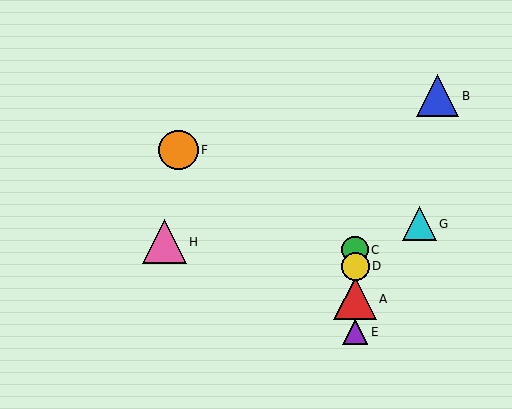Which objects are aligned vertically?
Objects A, C, D, E are aligned vertically.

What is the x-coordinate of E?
Object E is at x≈355.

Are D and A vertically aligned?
Yes, both are at x≈355.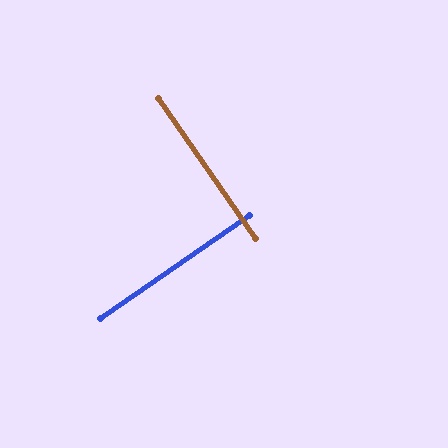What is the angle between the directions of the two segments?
Approximately 90 degrees.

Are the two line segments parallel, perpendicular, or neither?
Perpendicular — they meet at approximately 90°.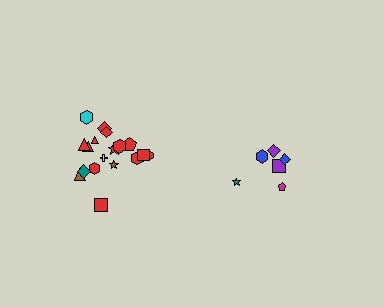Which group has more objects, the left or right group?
The left group.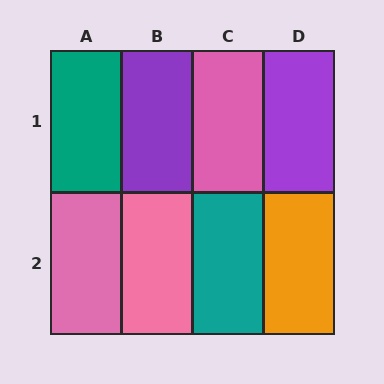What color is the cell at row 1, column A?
Teal.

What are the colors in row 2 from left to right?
Pink, pink, teal, orange.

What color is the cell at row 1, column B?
Purple.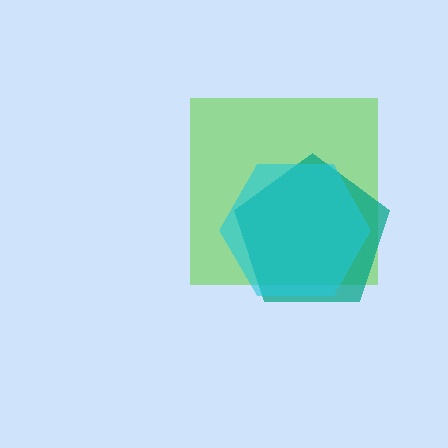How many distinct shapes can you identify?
There are 3 distinct shapes: a lime square, a teal pentagon, a cyan hexagon.